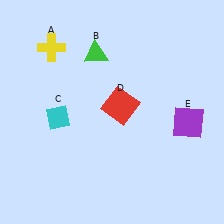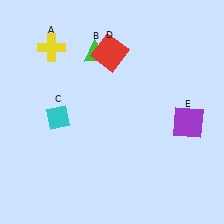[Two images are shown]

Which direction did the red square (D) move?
The red square (D) moved up.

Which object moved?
The red square (D) moved up.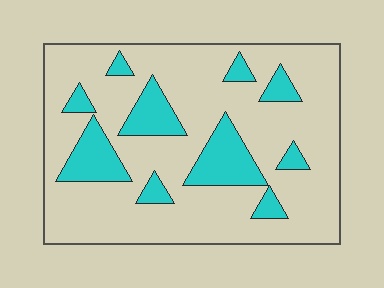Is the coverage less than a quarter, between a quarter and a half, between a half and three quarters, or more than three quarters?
Less than a quarter.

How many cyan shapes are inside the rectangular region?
10.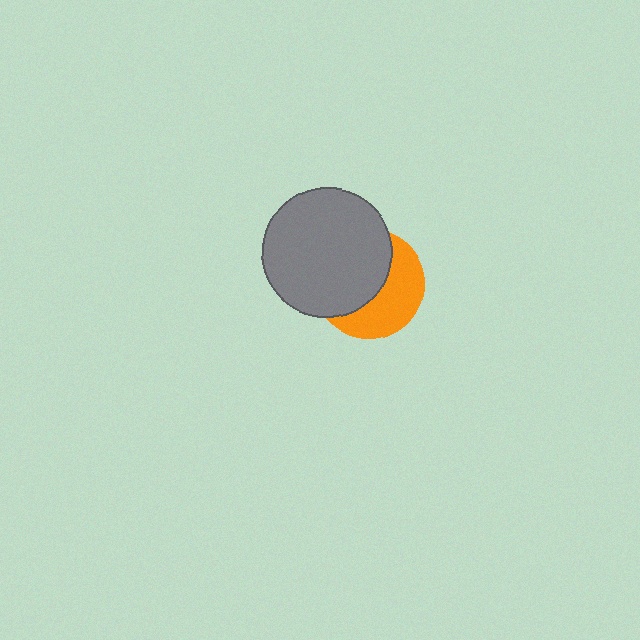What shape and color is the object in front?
The object in front is a gray circle.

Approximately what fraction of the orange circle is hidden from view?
Roughly 55% of the orange circle is hidden behind the gray circle.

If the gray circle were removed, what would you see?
You would see the complete orange circle.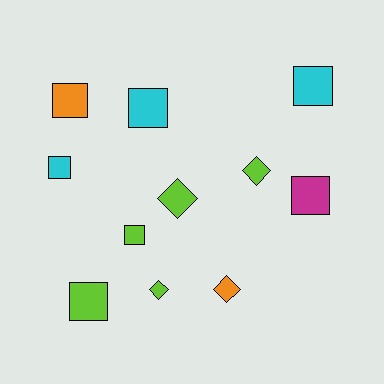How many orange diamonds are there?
There is 1 orange diamond.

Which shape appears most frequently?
Square, with 7 objects.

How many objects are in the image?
There are 11 objects.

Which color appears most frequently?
Lime, with 5 objects.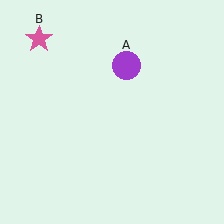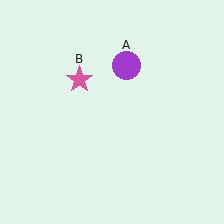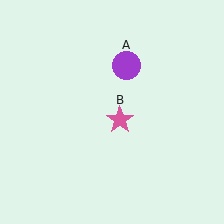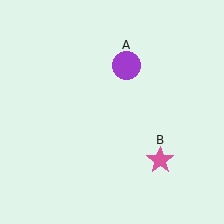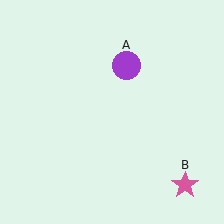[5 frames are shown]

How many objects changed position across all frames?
1 object changed position: pink star (object B).